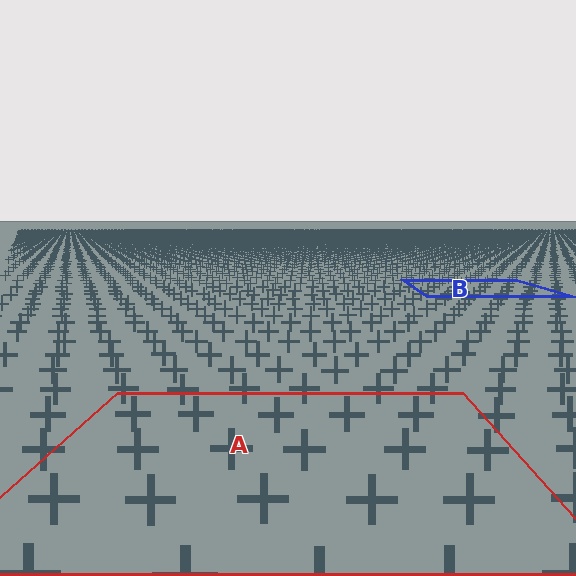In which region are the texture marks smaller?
The texture marks are smaller in region B, because it is farther away.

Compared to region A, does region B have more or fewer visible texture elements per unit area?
Region B has more texture elements per unit area — they are packed more densely because it is farther away.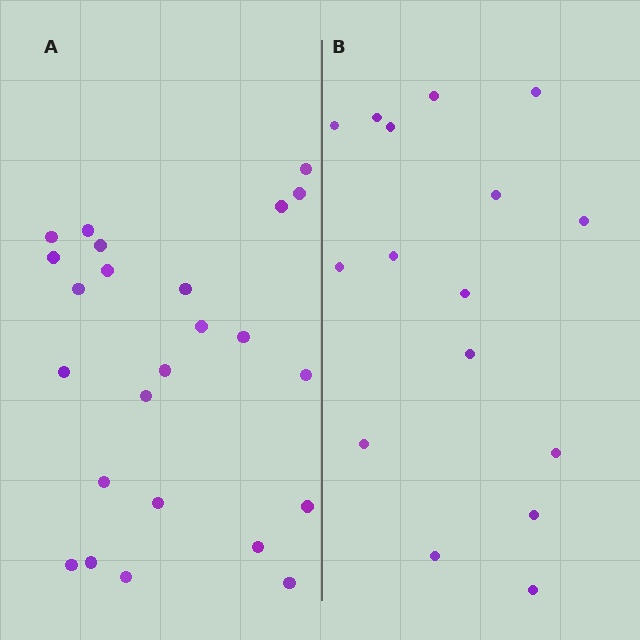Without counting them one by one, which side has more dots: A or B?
Region A (the left region) has more dots.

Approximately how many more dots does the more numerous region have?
Region A has roughly 8 or so more dots than region B.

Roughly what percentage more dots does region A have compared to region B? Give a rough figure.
About 50% more.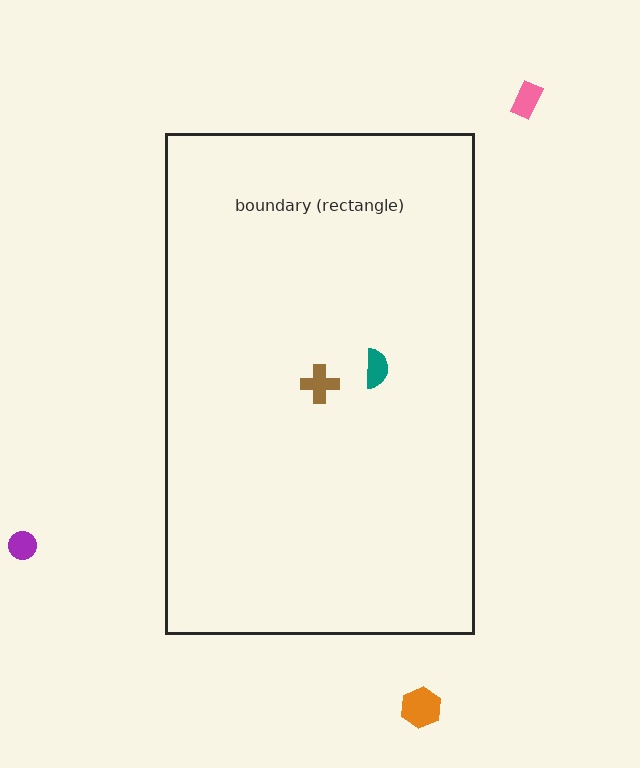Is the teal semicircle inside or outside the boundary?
Inside.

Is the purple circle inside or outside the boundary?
Outside.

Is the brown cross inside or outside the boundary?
Inside.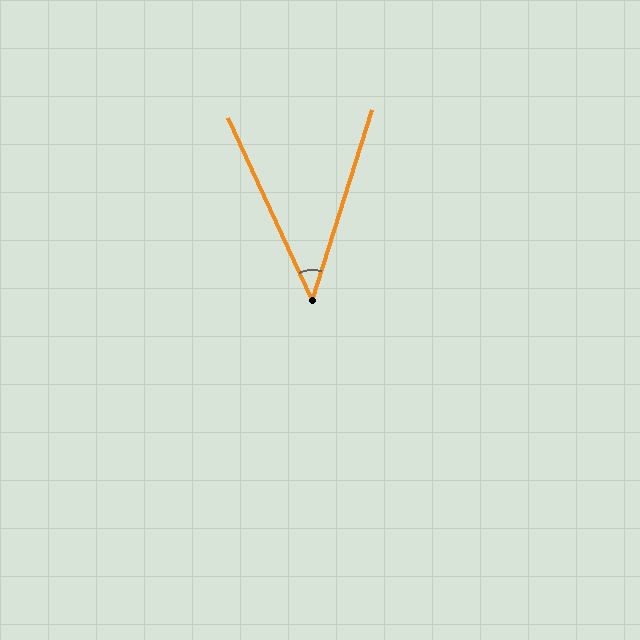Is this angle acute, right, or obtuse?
It is acute.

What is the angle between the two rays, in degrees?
Approximately 42 degrees.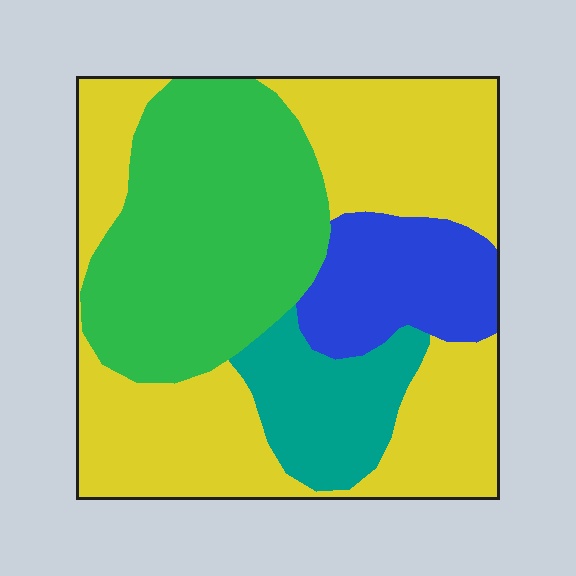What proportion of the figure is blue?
Blue takes up about one eighth (1/8) of the figure.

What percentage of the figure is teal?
Teal takes up about one eighth (1/8) of the figure.